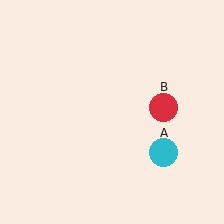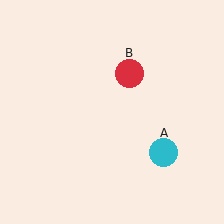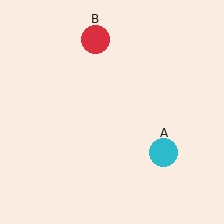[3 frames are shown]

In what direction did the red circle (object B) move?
The red circle (object B) moved up and to the left.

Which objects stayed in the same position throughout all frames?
Cyan circle (object A) remained stationary.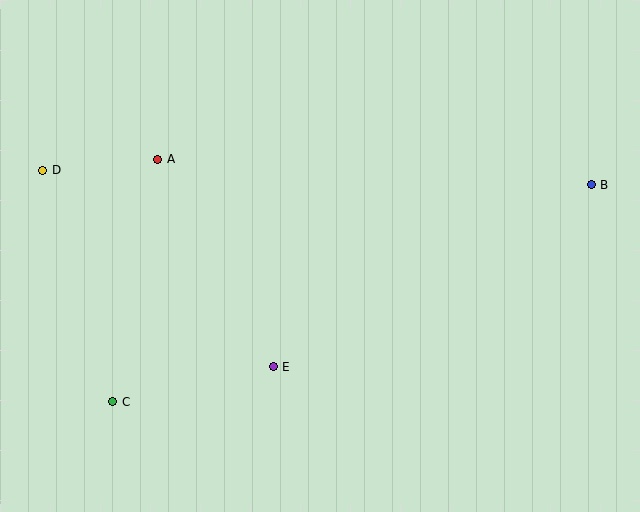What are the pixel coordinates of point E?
Point E is at (273, 367).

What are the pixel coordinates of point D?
Point D is at (43, 170).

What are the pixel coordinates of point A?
Point A is at (158, 159).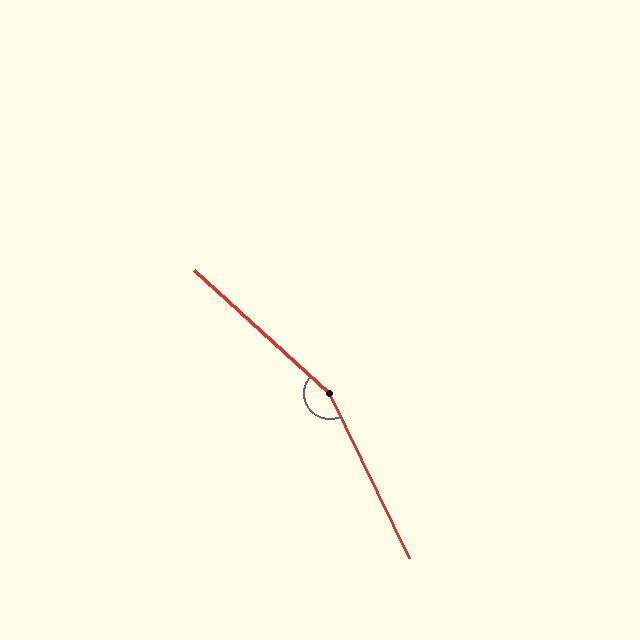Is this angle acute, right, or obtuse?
It is obtuse.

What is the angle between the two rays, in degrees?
Approximately 158 degrees.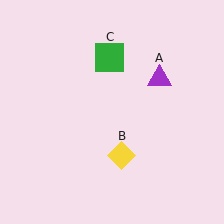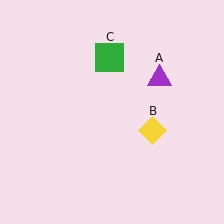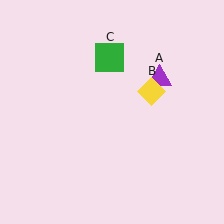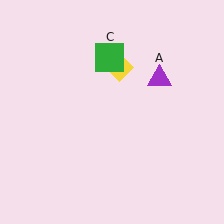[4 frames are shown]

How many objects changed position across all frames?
1 object changed position: yellow diamond (object B).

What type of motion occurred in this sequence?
The yellow diamond (object B) rotated counterclockwise around the center of the scene.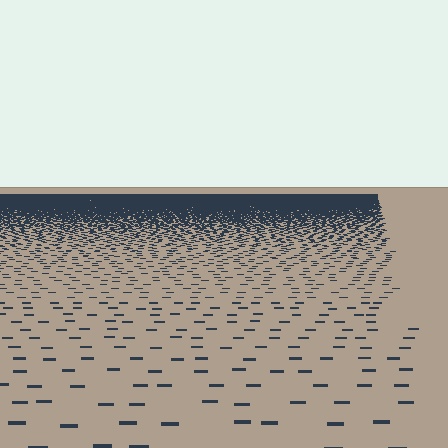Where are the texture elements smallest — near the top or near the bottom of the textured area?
Near the top.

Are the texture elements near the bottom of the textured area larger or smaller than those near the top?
Larger. Near the bottom, elements are closer to the viewer and appear at a bigger on-screen size.